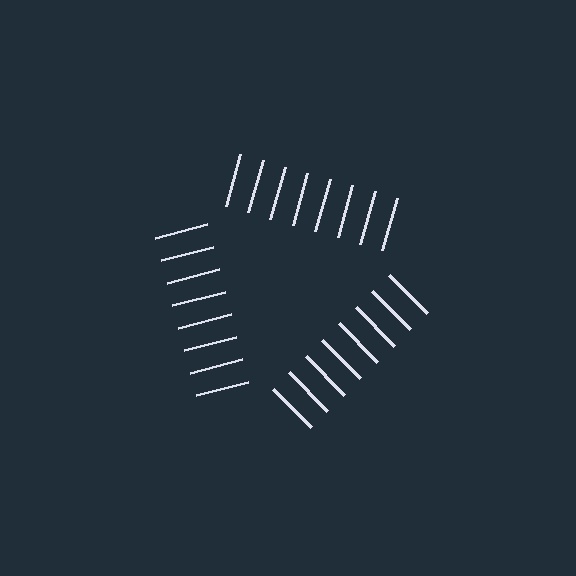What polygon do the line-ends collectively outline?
An illusory triangle — the line segments terminate on its edges but no continuous stroke is drawn.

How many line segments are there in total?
24 — 8 along each of the 3 edges.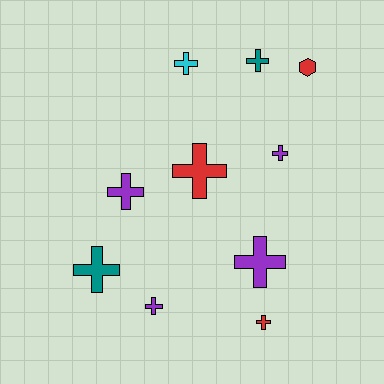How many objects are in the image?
There are 10 objects.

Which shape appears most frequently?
Cross, with 9 objects.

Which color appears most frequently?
Purple, with 4 objects.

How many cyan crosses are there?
There is 1 cyan cross.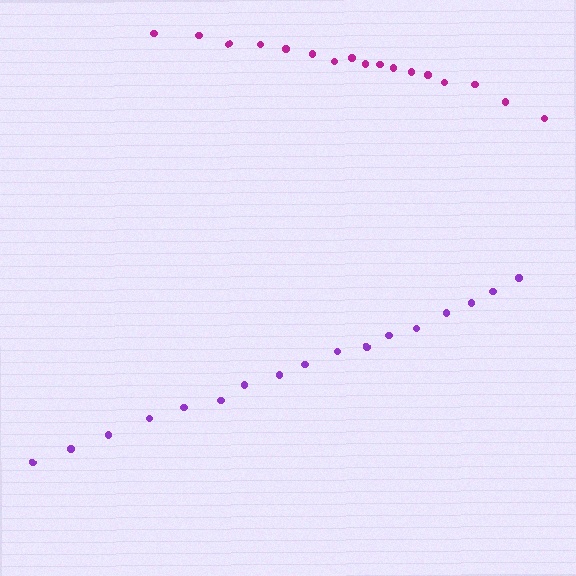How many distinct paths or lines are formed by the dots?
There are 2 distinct paths.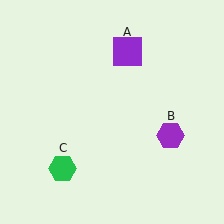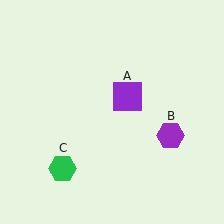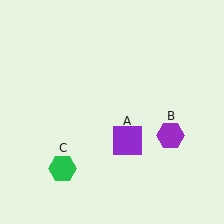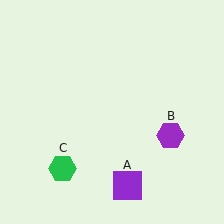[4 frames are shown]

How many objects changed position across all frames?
1 object changed position: purple square (object A).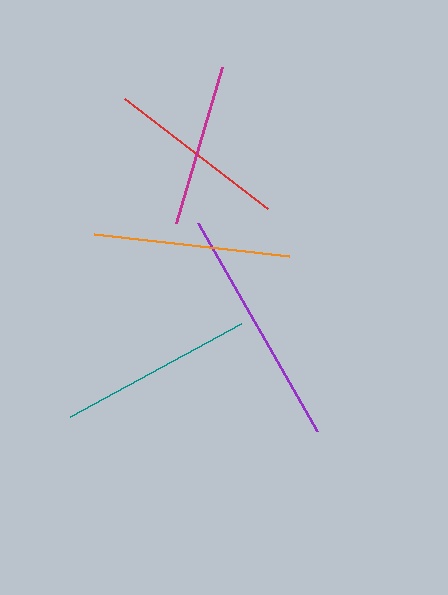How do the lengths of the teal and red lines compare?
The teal and red lines are approximately the same length.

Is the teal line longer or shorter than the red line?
The teal line is longer than the red line.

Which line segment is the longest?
The purple line is the longest at approximately 240 pixels.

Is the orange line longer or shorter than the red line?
The orange line is longer than the red line.